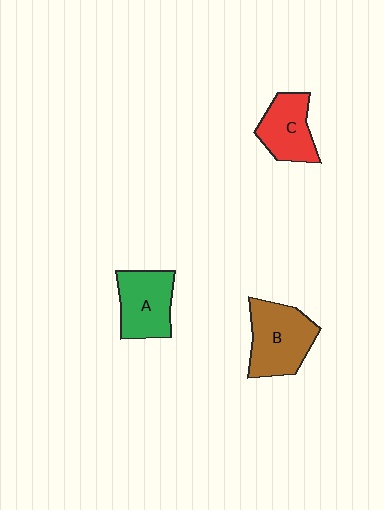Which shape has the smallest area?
Shape C (red).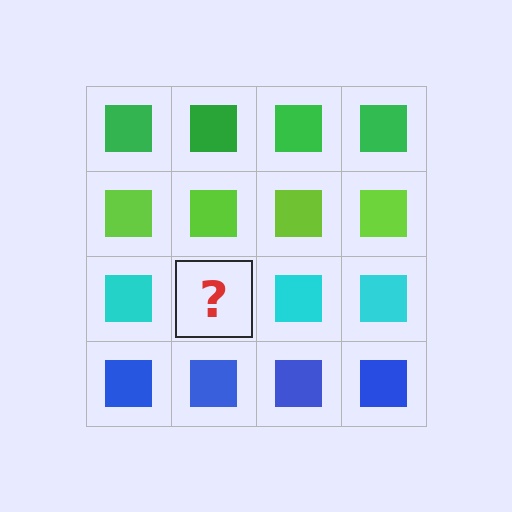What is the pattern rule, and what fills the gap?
The rule is that each row has a consistent color. The gap should be filled with a cyan square.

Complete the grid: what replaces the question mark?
The question mark should be replaced with a cyan square.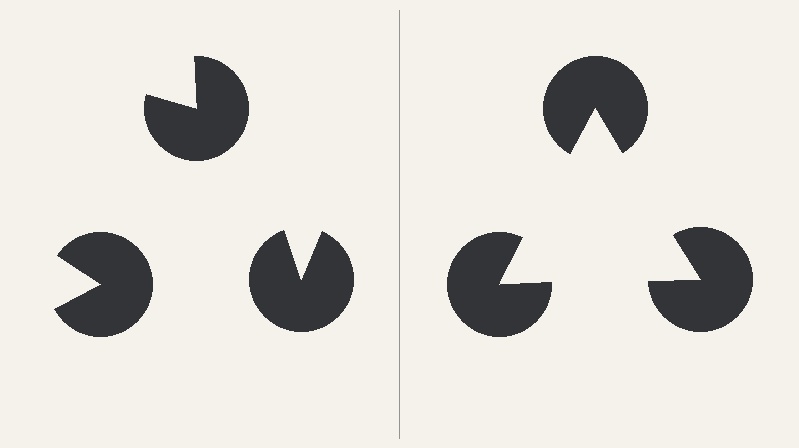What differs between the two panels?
The pac-man discs are positioned identically on both sides; only the wedge orientations differ. On the right they align to a triangle; on the left they are misaligned.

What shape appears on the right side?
An illusory triangle.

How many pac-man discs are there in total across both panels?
6 — 3 on each side.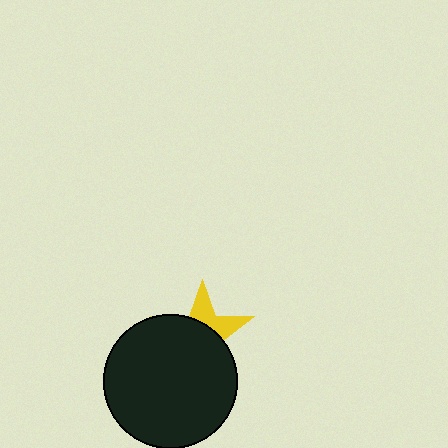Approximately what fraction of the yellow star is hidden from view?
Roughly 66% of the yellow star is hidden behind the black circle.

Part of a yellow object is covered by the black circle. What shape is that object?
It is a star.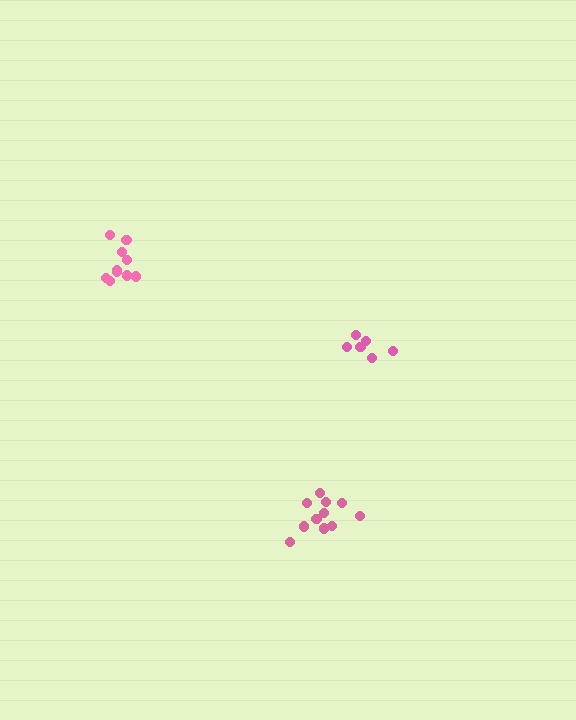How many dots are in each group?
Group 1: 6 dots, Group 2: 11 dots, Group 3: 10 dots (27 total).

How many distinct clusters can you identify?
There are 3 distinct clusters.